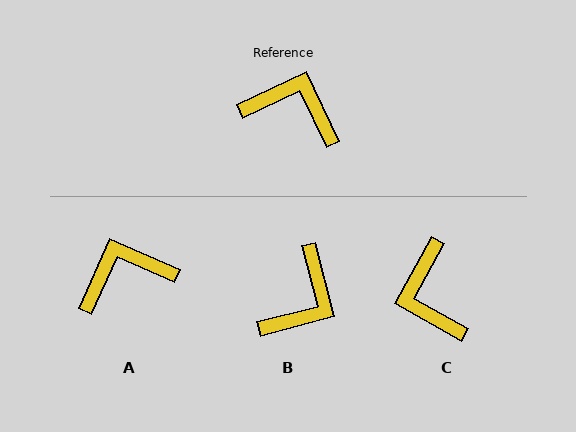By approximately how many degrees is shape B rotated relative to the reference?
Approximately 101 degrees clockwise.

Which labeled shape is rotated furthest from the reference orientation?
C, about 125 degrees away.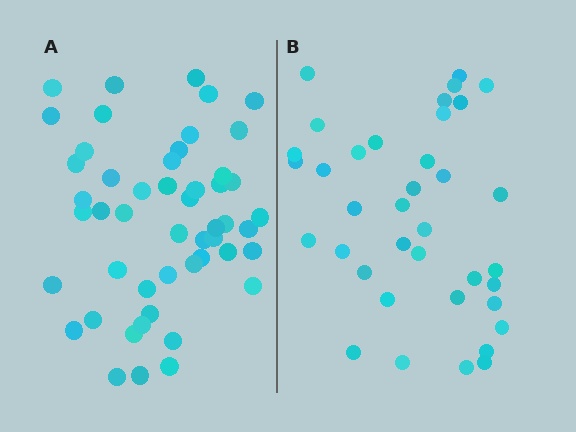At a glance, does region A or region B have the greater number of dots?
Region A (the left region) has more dots.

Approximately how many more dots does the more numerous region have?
Region A has approximately 15 more dots than region B.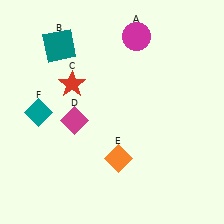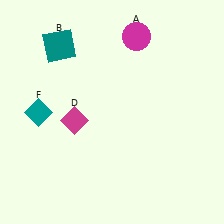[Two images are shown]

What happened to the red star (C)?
The red star (C) was removed in Image 2. It was in the top-left area of Image 1.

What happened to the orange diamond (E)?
The orange diamond (E) was removed in Image 2. It was in the bottom-right area of Image 1.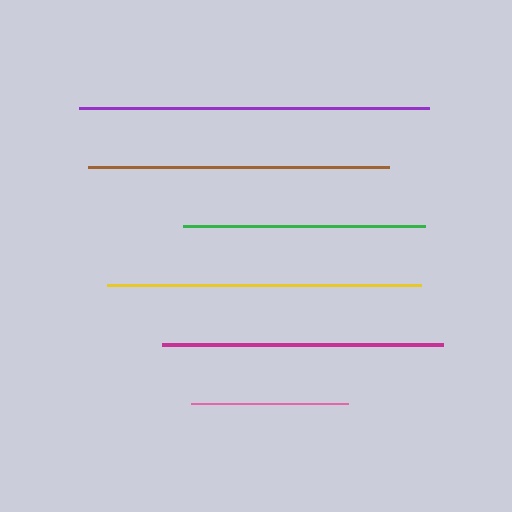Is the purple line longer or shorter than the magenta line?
The purple line is longer than the magenta line.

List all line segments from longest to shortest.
From longest to shortest: purple, yellow, brown, magenta, green, pink.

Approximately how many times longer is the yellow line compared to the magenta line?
The yellow line is approximately 1.1 times the length of the magenta line.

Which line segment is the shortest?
The pink line is the shortest at approximately 157 pixels.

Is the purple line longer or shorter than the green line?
The purple line is longer than the green line.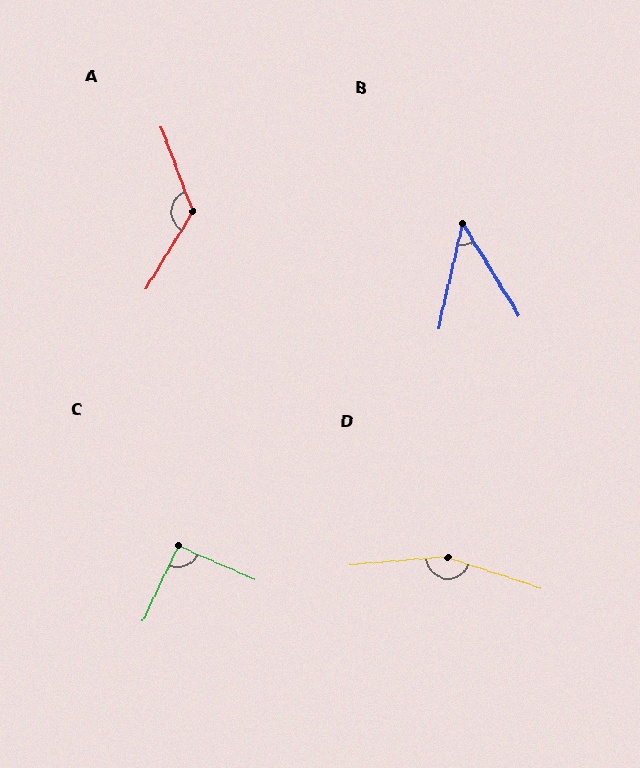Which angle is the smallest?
B, at approximately 45 degrees.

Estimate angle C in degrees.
Approximately 91 degrees.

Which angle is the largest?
D, at approximately 157 degrees.